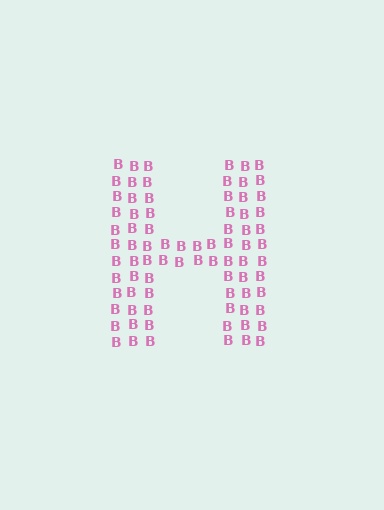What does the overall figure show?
The overall figure shows the letter H.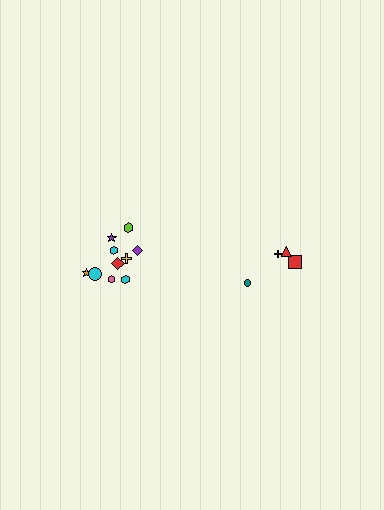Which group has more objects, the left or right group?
The left group.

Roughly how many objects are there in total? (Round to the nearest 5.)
Roughly 15 objects in total.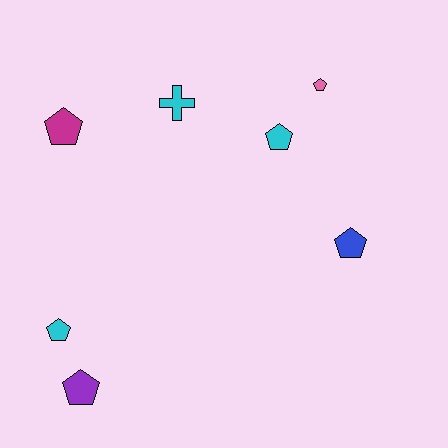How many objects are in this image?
There are 7 objects.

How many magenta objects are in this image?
There is 1 magenta object.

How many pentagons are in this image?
There are 6 pentagons.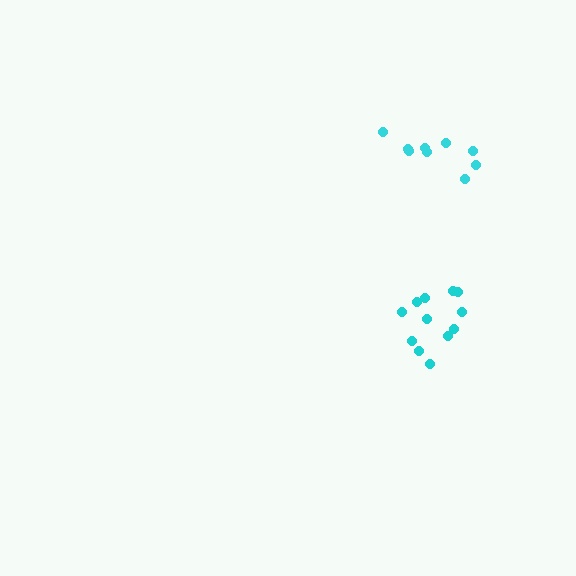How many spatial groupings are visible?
There are 2 spatial groupings.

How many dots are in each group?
Group 1: 12 dots, Group 2: 9 dots (21 total).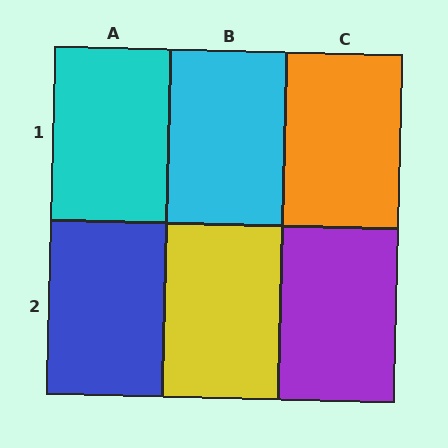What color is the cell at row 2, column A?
Blue.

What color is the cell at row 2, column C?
Purple.